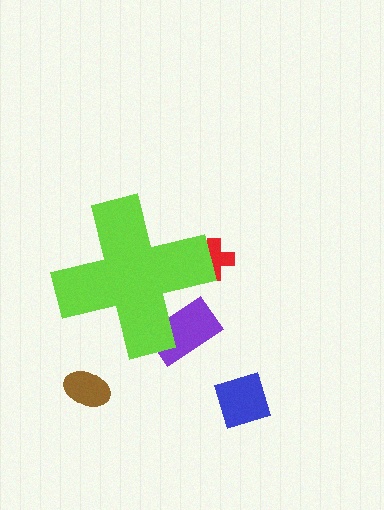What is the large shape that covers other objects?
A lime cross.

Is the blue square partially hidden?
No, the blue square is fully visible.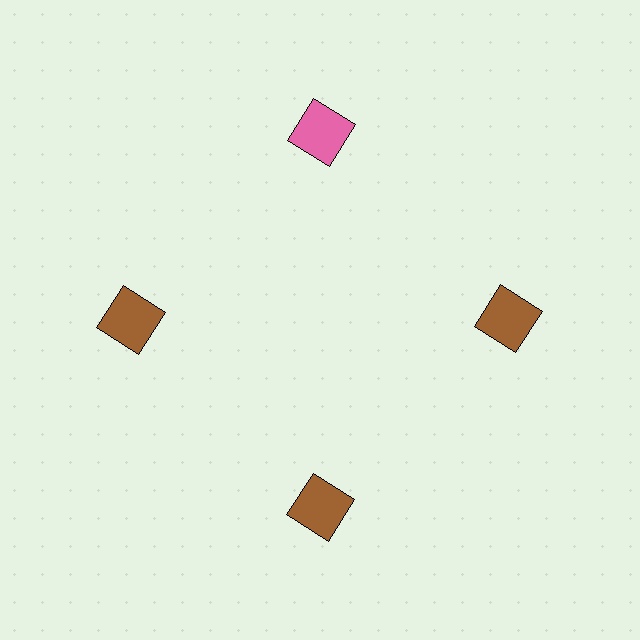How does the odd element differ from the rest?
It has a different color: pink instead of brown.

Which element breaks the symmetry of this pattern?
The pink square at roughly the 12 o'clock position breaks the symmetry. All other shapes are brown squares.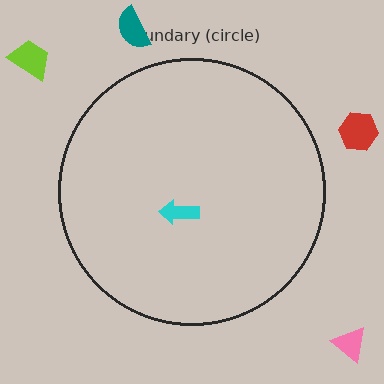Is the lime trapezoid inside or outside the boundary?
Outside.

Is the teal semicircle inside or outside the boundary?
Outside.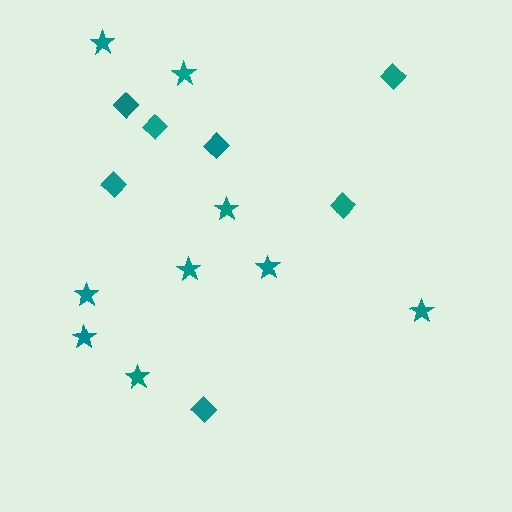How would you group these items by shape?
There are 2 groups: one group of diamonds (7) and one group of stars (9).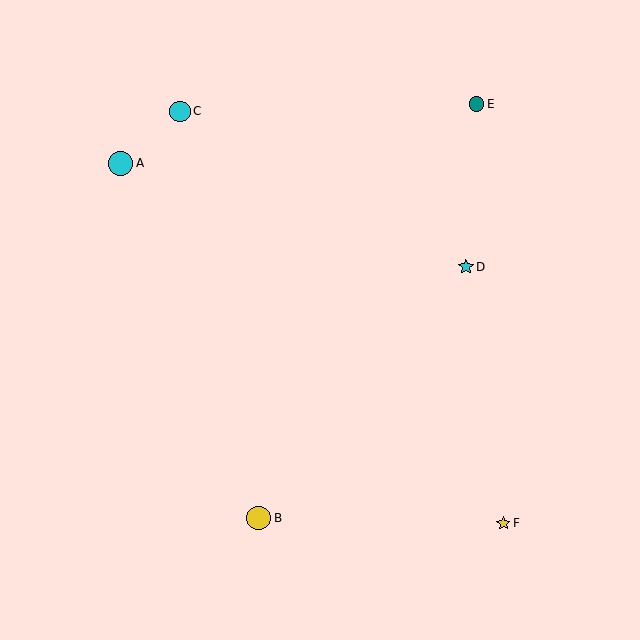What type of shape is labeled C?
Shape C is a cyan circle.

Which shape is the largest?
The cyan circle (labeled A) is the largest.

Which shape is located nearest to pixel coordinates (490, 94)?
The teal circle (labeled E) at (476, 104) is nearest to that location.